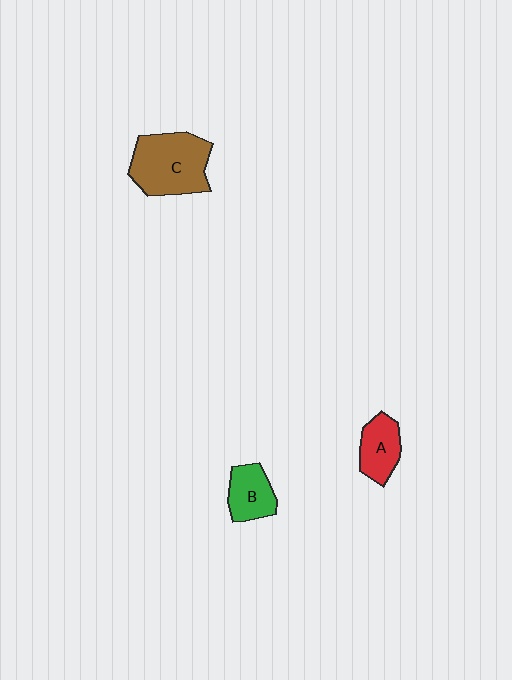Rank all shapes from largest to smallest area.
From largest to smallest: C (brown), B (green), A (red).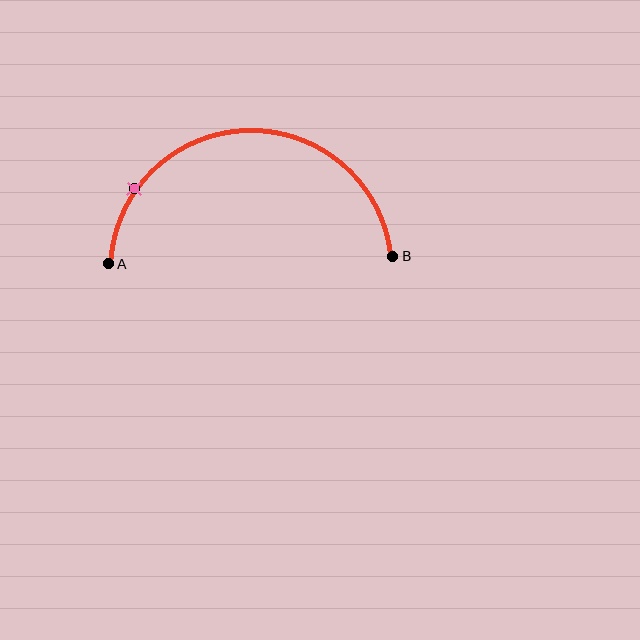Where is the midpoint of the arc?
The arc midpoint is the point on the curve farthest from the straight line joining A and B. It sits above that line.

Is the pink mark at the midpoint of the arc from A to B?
No. The pink mark lies on the arc but is closer to endpoint A. The arc midpoint would be at the point on the curve equidistant along the arc from both A and B.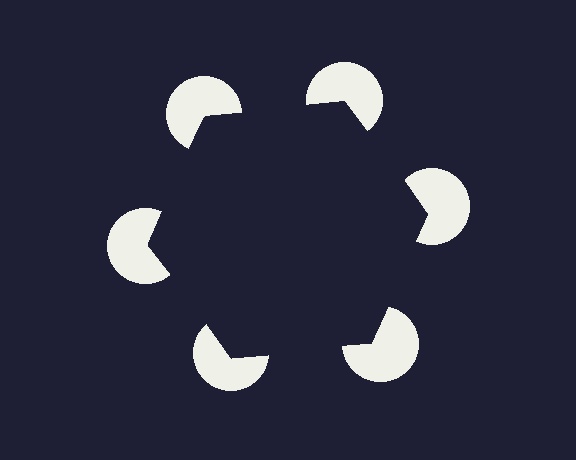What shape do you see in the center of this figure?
An illusory hexagon — its edges are inferred from the aligned wedge cuts in the pac-man discs, not physically drawn.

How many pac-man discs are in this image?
There are 6 — one at each vertex of the illusory hexagon.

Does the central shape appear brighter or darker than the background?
It typically appears slightly darker than the background, even though no actual brightness change is drawn.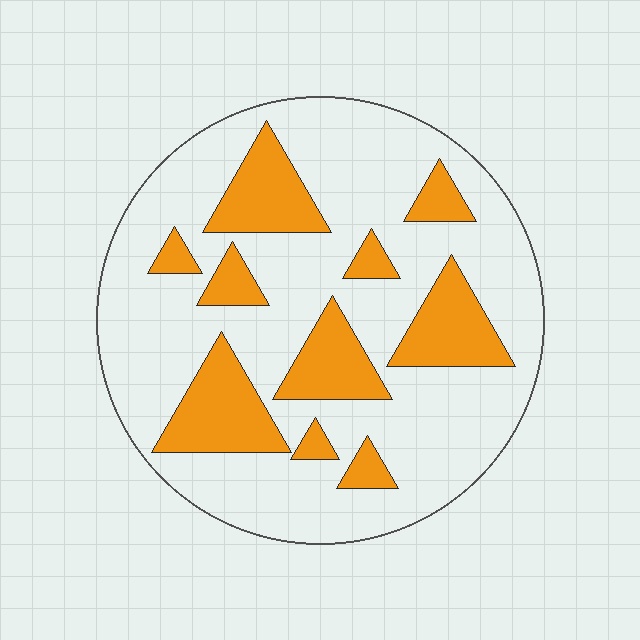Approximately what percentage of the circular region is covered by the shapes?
Approximately 25%.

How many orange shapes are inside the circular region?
10.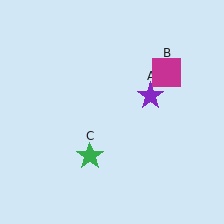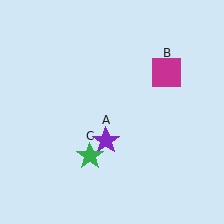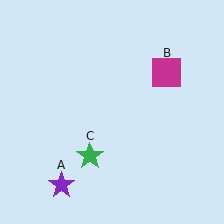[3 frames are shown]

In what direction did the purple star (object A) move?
The purple star (object A) moved down and to the left.